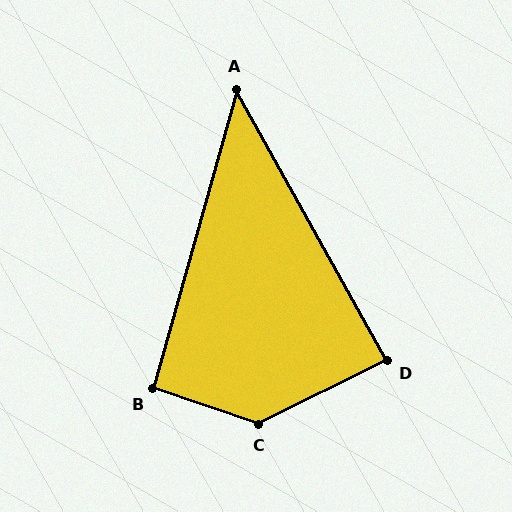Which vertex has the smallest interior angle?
A, at approximately 45 degrees.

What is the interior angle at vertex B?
Approximately 93 degrees (approximately right).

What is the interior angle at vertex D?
Approximately 87 degrees (approximately right).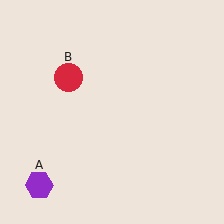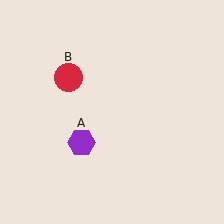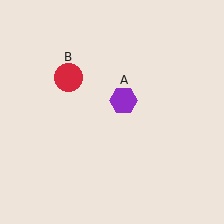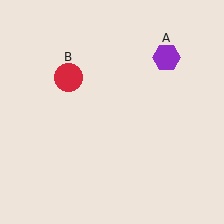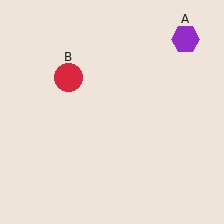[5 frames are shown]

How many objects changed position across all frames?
1 object changed position: purple hexagon (object A).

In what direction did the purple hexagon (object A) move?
The purple hexagon (object A) moved up and to the right.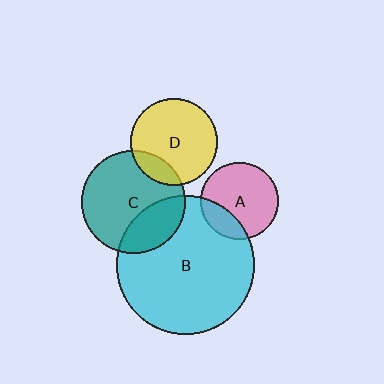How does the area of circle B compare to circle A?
Approximately 3.2 times.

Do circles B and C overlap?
Yes.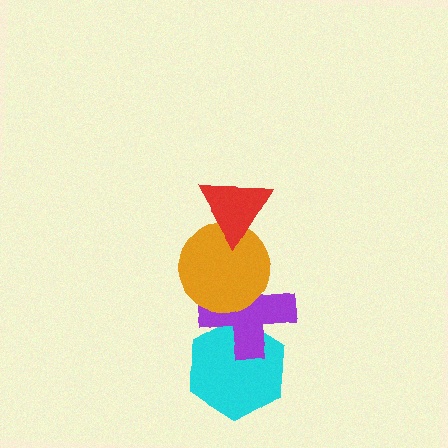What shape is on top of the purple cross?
The orange circle is on top of the purple cross.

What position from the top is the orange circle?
The orange circle is 2nd from the top.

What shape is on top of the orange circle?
The red triangle is on top of the orange circle.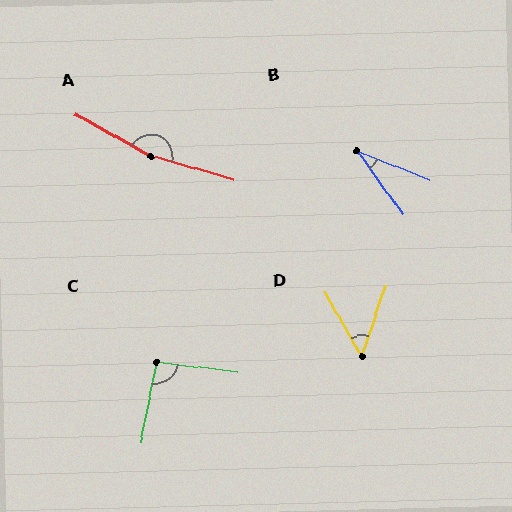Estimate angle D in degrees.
Approximately 48 degrees.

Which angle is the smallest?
B, at approximately 33 degrees.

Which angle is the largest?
A, at approximately 167 degrees.